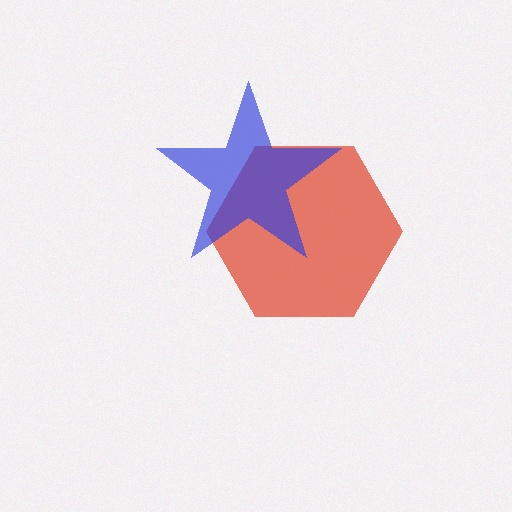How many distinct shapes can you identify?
There are 2 distinct shapes: a red hexagon, a blue star.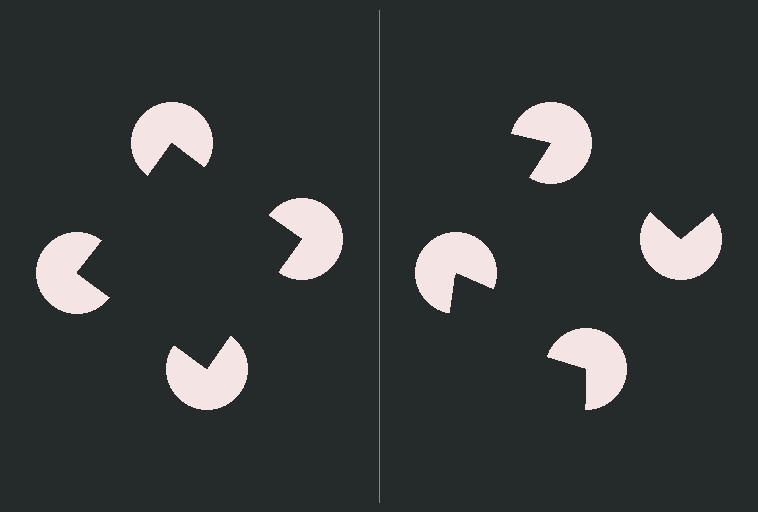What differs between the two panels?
The pac-man discs are positioned identically on both sides; only the wedge orientations differ. On the left they align to a square; on the right they are misaligned.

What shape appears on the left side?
An illusory square.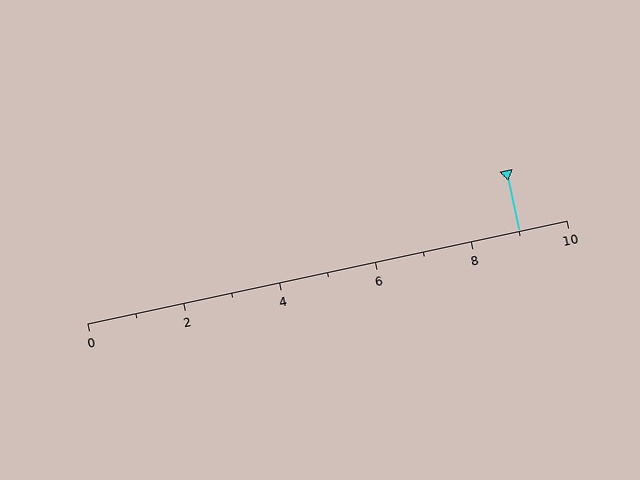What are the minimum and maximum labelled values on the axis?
The axis runs from 0 to 10.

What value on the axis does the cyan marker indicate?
The marker indicates approximately 9.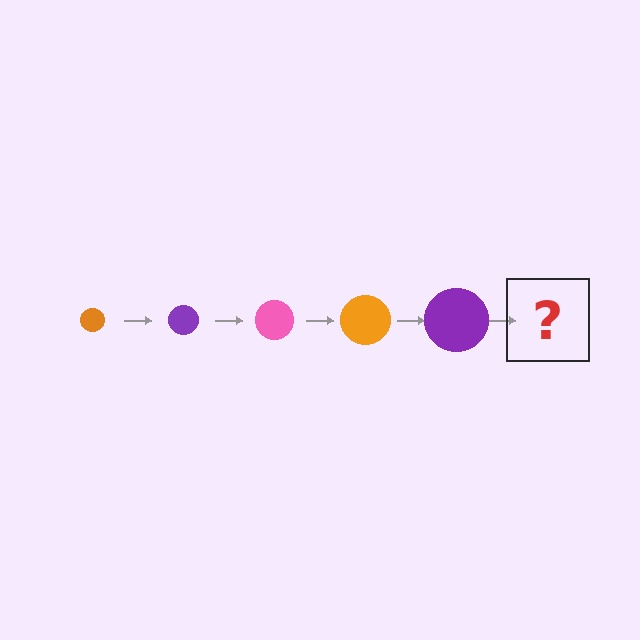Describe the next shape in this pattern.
It should be a pink circle, larger than the previous one.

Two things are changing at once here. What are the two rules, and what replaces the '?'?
The two rules are that the circle grows larger each step and the color cycles through orange, purple, and pink. The '?' should be a pink circle, larger than the previous one.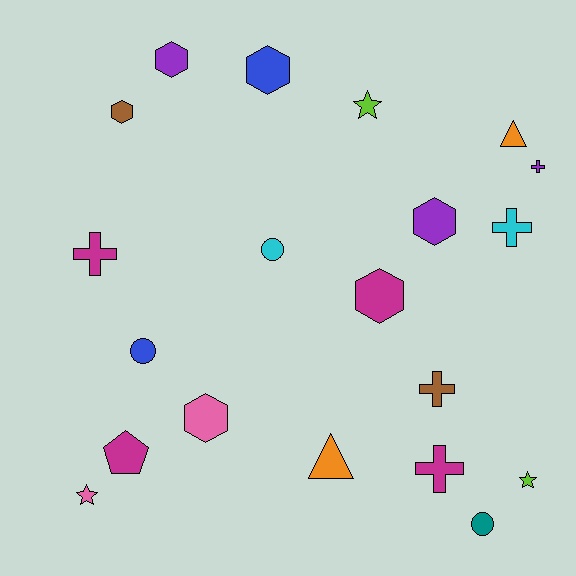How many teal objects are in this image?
There is 1 teal object.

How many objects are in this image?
There are 20 objects.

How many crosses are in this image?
There are 5 crosses.